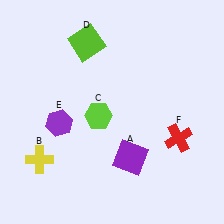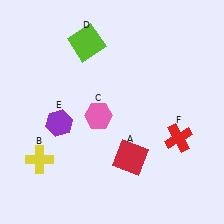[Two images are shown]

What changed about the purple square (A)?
In Image 1, A is purple. In Image 2, it changed to red.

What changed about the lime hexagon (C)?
In Image 1, C is lime. In Image 2, it changed to pink.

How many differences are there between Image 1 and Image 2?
There are 2 differences between the two images.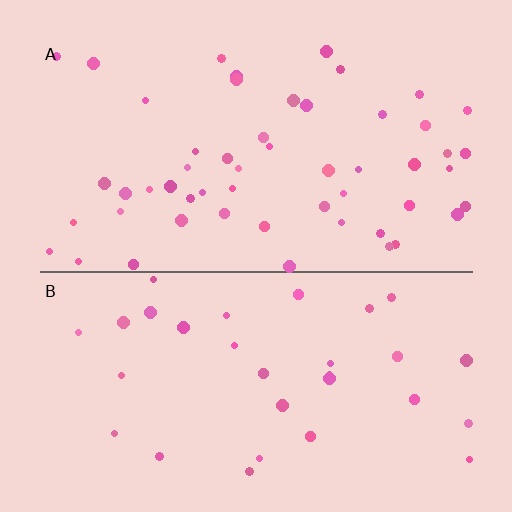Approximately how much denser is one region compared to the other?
Approximately 1.7× — region A over region B.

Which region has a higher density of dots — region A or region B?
A (the top).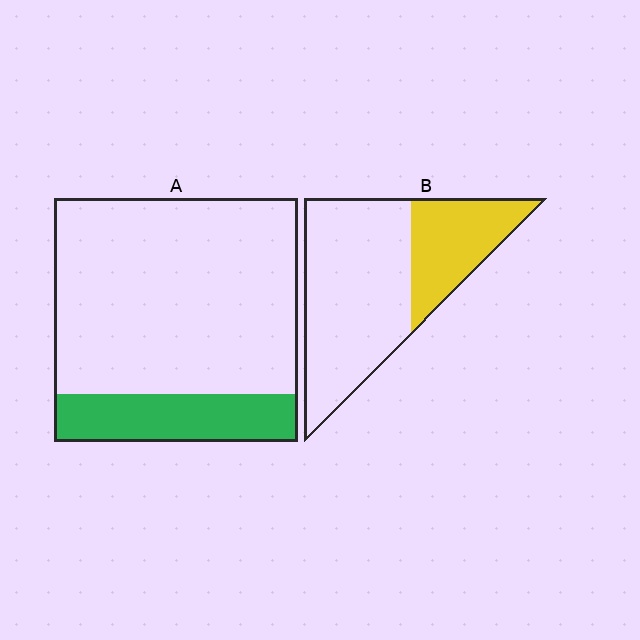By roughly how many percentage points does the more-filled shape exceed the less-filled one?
By roughly 10 percentage points (B over A).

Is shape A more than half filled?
No.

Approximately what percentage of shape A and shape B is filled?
A is approximately 20% and B is approximately 30%.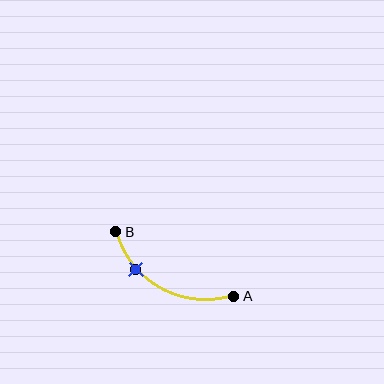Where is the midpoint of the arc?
The arc midpoint is the point on the curve farthest from the straight line joining A and B. It sits below that line.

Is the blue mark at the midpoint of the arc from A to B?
No. The blue mark lies on the arc but is closer to endpoint B. The arc midpoint would be at the point on the curve equidistant along the arc from both A and B.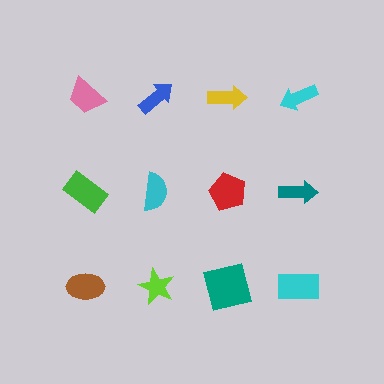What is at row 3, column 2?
A lime star.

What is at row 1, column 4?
A cyan arrow.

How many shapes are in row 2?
4 shapes.